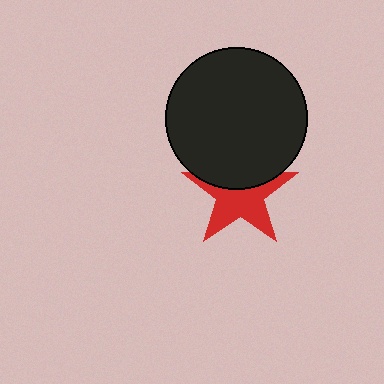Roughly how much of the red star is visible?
About half of it is visible (roughly 60%).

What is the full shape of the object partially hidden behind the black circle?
The partially hidden object is a red star.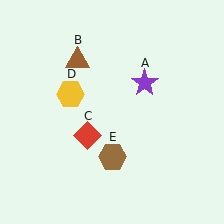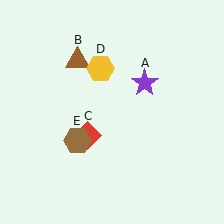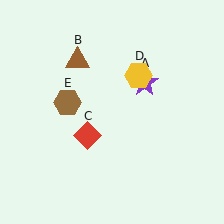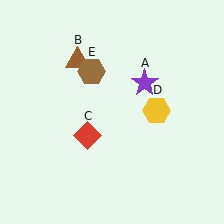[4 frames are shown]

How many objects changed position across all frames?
2 objects changed position: yellow hexagon (object D), brown hexagon (object E).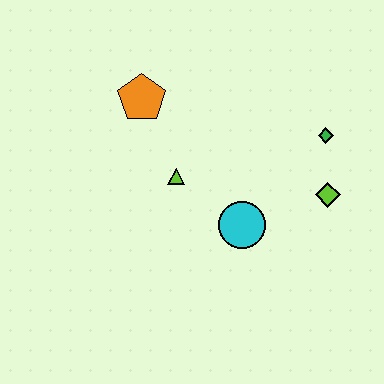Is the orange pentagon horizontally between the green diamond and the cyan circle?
No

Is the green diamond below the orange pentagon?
Yes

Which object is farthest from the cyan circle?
The orange pentagon is farthest from the cyan circle.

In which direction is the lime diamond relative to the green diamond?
The lime diamond is below the green diamond.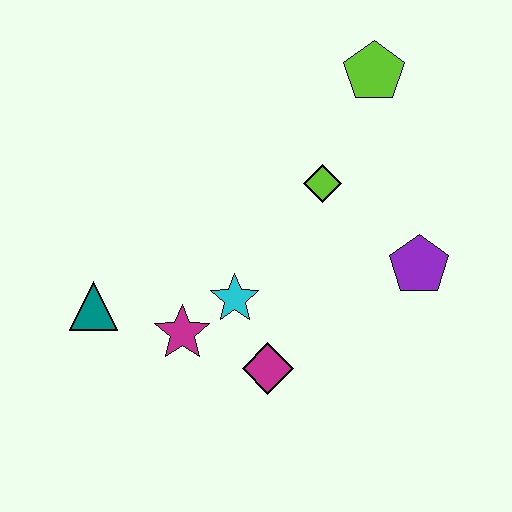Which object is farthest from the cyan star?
The lime pentagon is farthest from the cyan star.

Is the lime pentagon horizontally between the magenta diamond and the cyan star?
No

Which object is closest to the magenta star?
The cyan star is closest to the magenta star.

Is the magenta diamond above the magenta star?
No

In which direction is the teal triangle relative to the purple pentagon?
The teal triangle is to the left of the purple pentagon.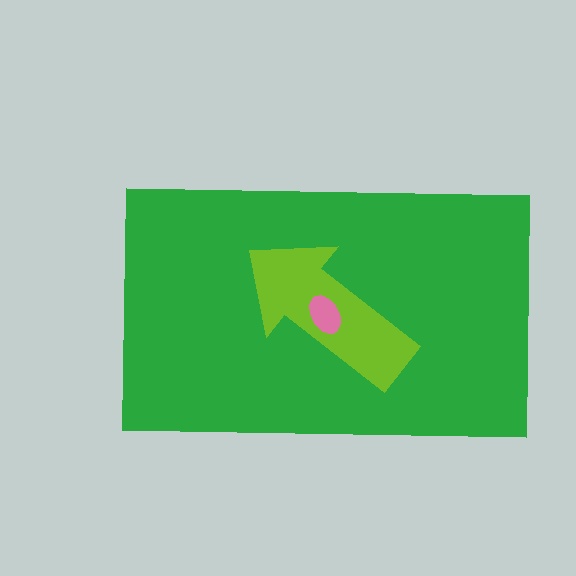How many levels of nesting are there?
3.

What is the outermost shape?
The green rectangle.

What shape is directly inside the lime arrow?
The pink ellipse.